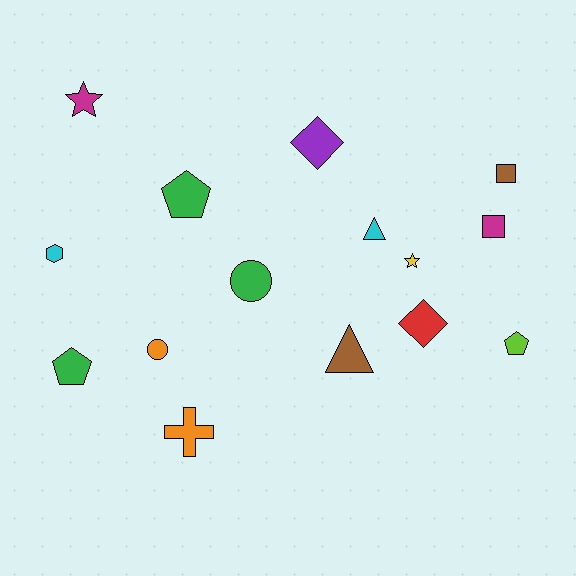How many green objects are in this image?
There are 3 green objects.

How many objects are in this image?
There are 15 objects.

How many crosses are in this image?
There is 1 cross.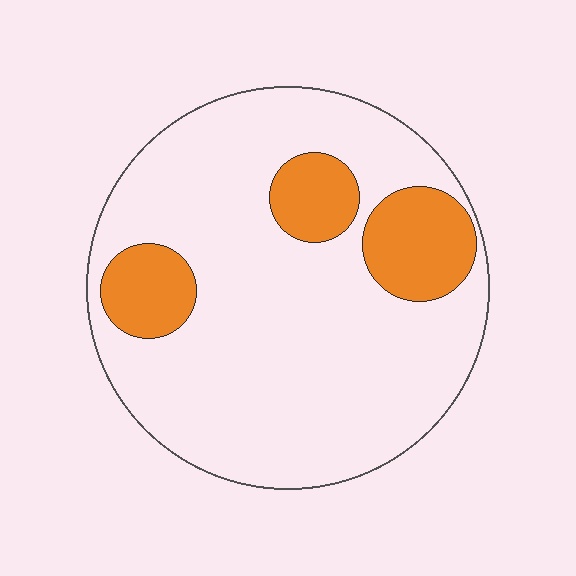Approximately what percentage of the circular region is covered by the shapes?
Approximately 20%.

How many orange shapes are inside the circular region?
3.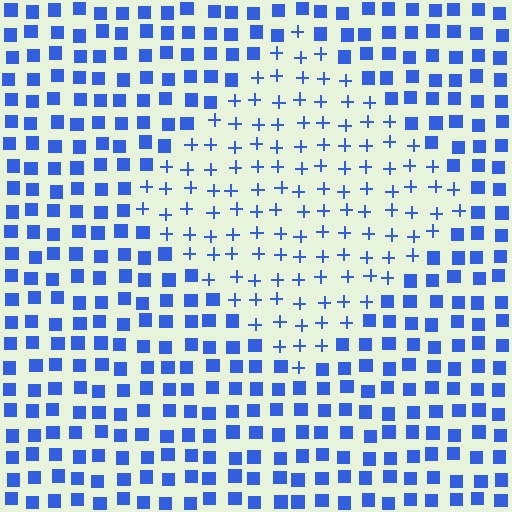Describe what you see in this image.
The image is filled with small blue elements arranged in a uniform grid. A diamond-shaped region contains plus signs, while the surrounding area contains squares. The boundary is defined purely by the change in element shape.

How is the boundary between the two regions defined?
The boundary is defined by a change in element shape: plus signs inside vs. squares outside. All elements share the same color and spacing.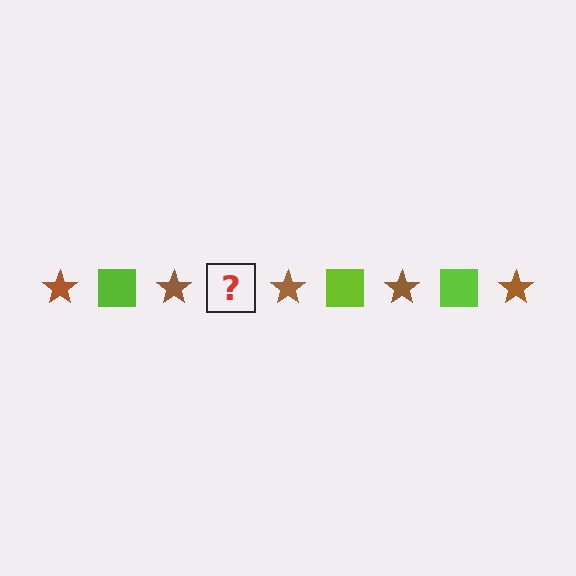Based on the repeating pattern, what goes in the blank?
The blank should be a lime square.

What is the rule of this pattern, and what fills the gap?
The rule is that the pattern alternates between brown star and lime square. The gap should be filled with a lime square.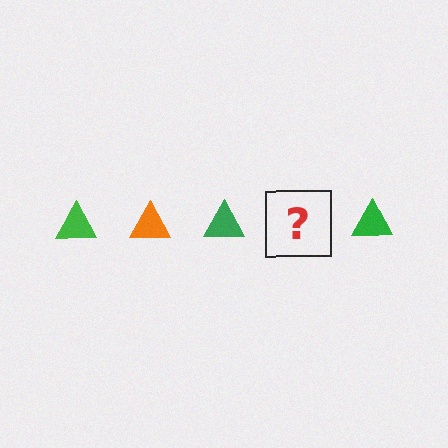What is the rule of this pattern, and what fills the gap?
The rule is that the pattern cycles through green, orange triangles. The gap should be filled with an orange triangle.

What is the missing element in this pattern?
The missing element is an orange triangle.